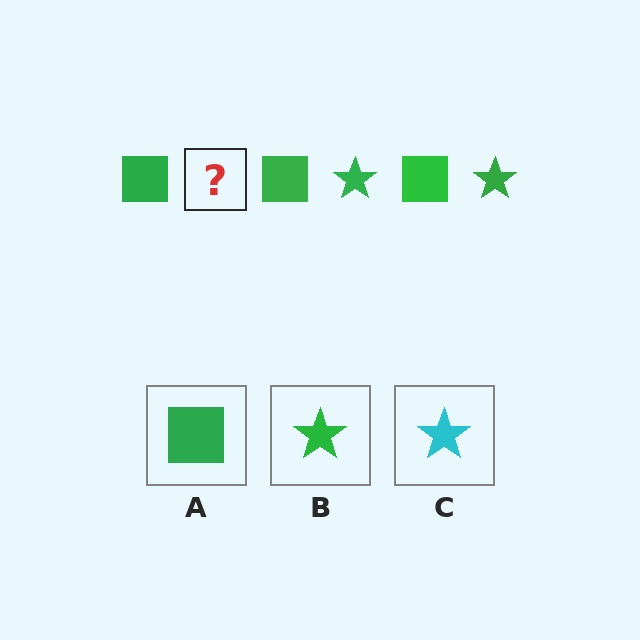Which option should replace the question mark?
Option B.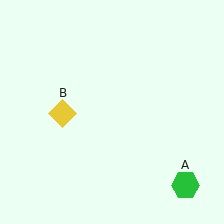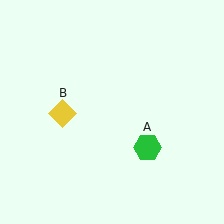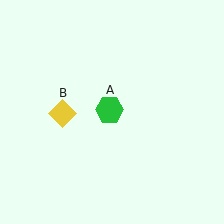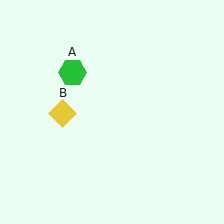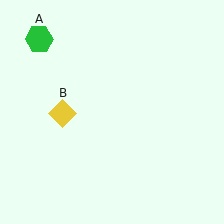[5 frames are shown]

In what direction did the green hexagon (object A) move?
The green hexagon (object A) moved up and to the left.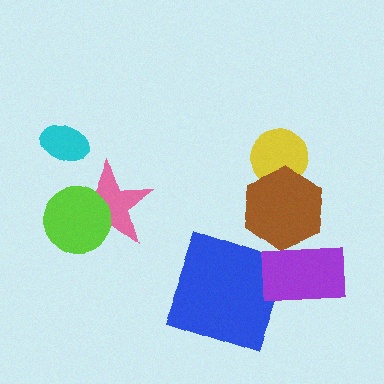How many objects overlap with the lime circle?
1 object overlaps with the lime circle.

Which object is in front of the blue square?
The purple rectangle is in front of the blue square.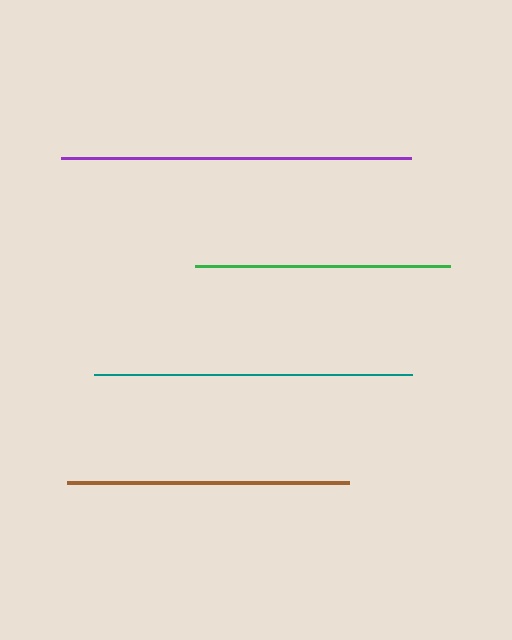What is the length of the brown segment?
The brown segment is approximately 282 pixels long.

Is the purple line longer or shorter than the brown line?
The purple line is longer than the brown line.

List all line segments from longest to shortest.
From longest to shortest: purple, teal, brown, green.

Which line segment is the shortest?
The green line is the shortest at approximately 255 pixels.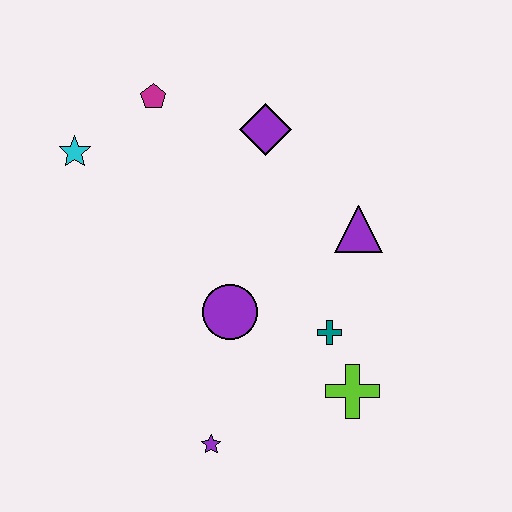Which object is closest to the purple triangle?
The teal cross is closest to the purple triangle.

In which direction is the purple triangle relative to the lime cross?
The purple triangle is above the lime cross.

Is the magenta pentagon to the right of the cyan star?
Yes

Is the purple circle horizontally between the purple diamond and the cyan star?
Yes